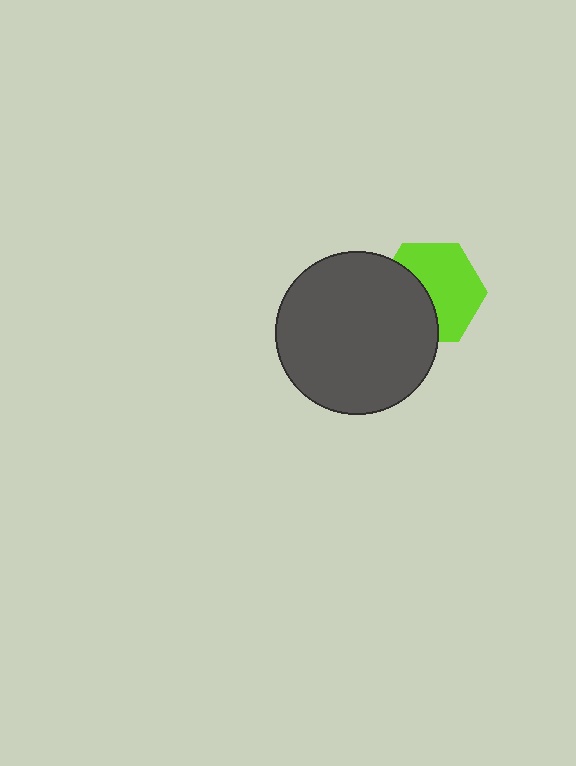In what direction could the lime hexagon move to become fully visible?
The lime hexagon could move right. That would shift it out from behind the dark gray circle entirely.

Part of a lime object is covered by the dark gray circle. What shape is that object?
It is a hexagon.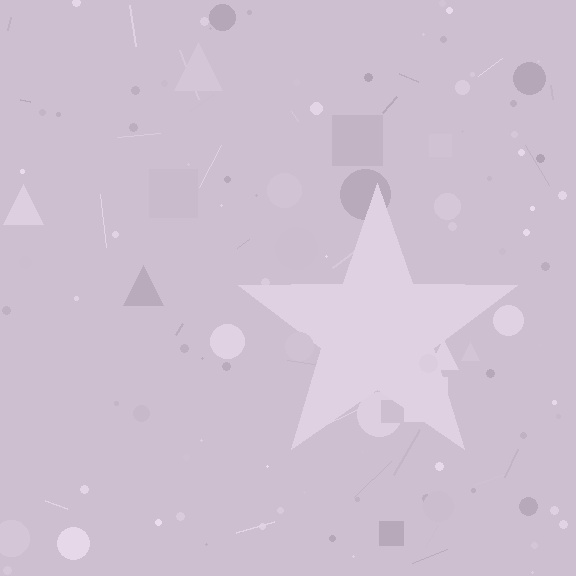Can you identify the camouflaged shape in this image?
The camouflaged shape is a star.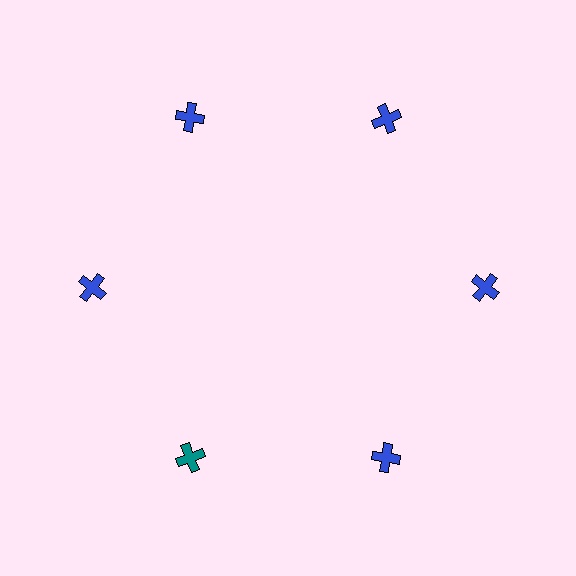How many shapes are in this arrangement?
There are 6 shapes arranged in a ring pattern.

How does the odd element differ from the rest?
It has a different color: teal instead of blue.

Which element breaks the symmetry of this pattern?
The teal cross at roughly the 7 o'clock position breaks the symmetry. All other shapes are blue crosses.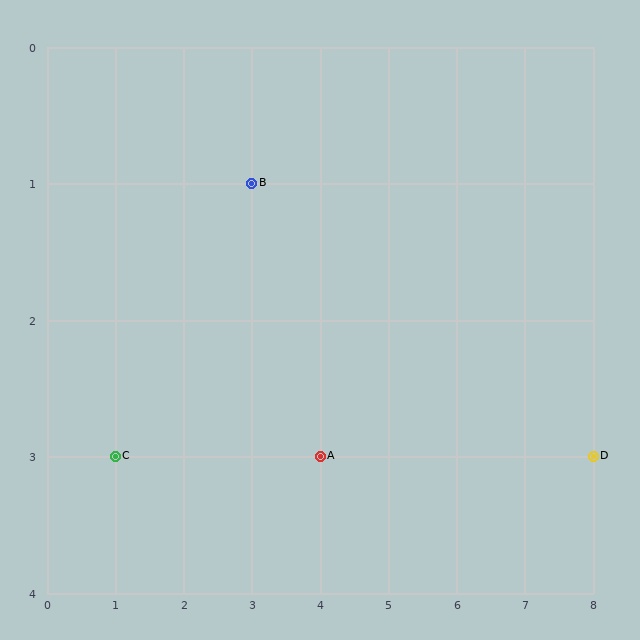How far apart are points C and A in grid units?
Points C and A are 3 columns apart.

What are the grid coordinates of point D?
Point D is at grid coordinates (8, 3).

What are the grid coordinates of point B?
Point B is at grid coordinates (3, 1).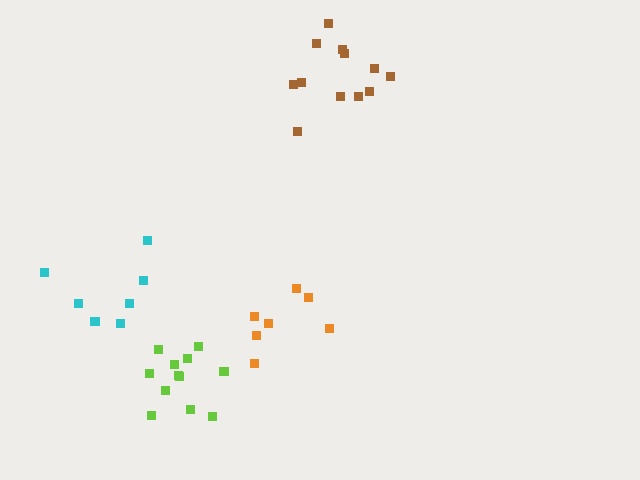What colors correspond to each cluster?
The clusters are colored: cyan, orange, lime, brown.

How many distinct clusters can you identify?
There are 4 distinct clusters.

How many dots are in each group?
Group 1: 7 dots, Group 2: 7 dots, Group 3: 12 dots, Group 4: 12 dots (38 total).